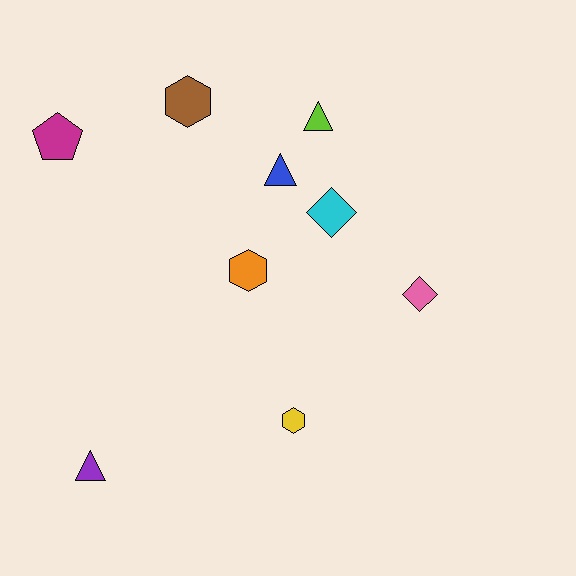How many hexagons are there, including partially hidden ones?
There are 3 hexagons.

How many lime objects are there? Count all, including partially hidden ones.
There is 1 lime object.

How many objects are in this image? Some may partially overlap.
There are 9 objects.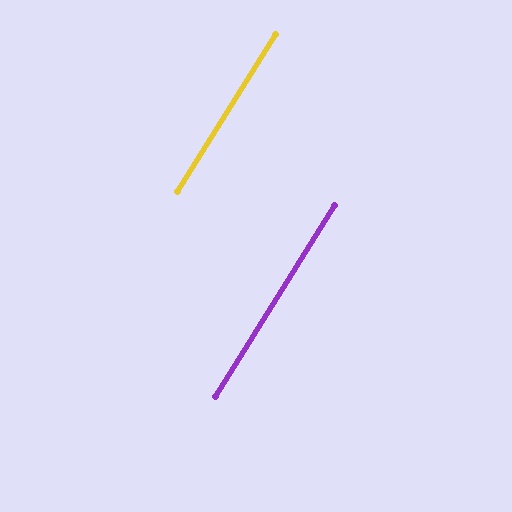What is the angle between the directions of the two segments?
Approximately 0 degrees.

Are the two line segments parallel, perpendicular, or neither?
Parallel — their directions differ by only 0.1°.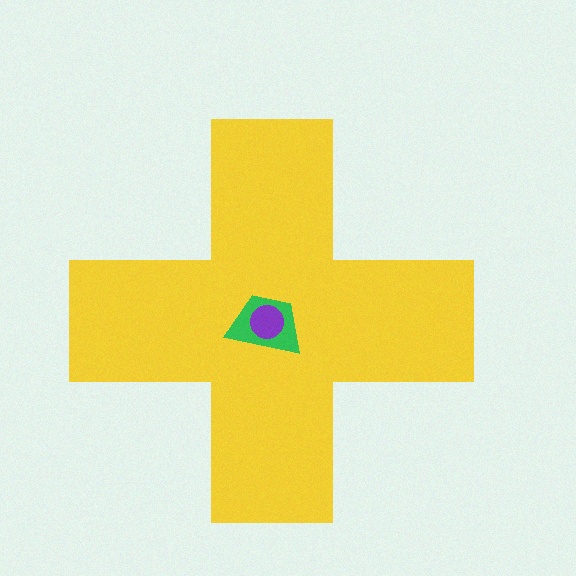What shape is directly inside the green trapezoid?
The purple circle.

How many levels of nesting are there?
3.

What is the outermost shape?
The yellow cross.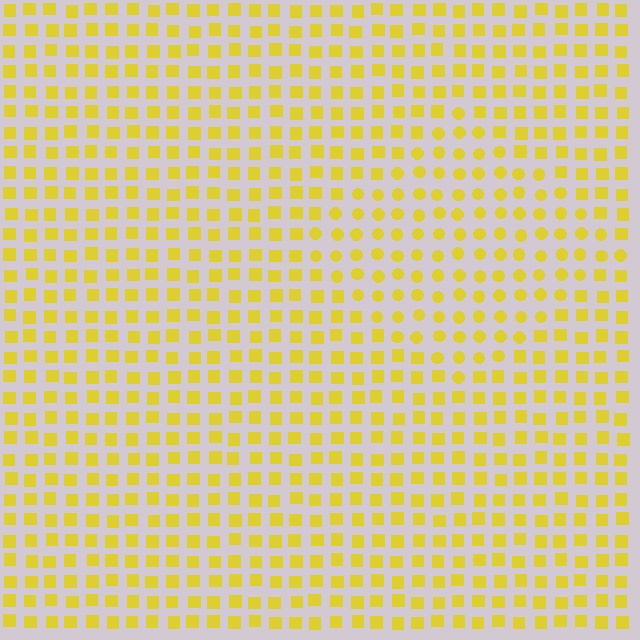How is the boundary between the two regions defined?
The boundary is defined by a change in element shape: circles inside vs. squares outside. All elements share the same color and spacing.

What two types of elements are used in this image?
The image uses circles inside the diamond region and squares outside it.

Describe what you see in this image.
The image is filled with small yellow elements arranged in a uniform grid. A diamond-shaped region contains circles, while the surrounding area contains squares. The boundary is defined purely by the change in element shape.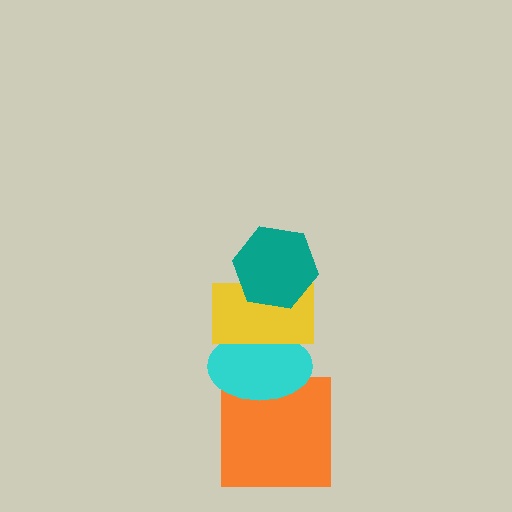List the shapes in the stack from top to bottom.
From top to bottom: the teal hexagon, the yellow rectangle, the cyan ellipse, the orange square.